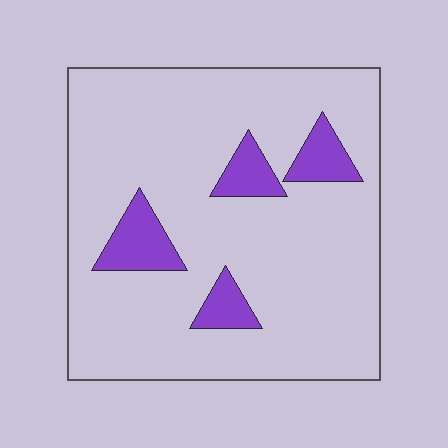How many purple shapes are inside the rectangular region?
4.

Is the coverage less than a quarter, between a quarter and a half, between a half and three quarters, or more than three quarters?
Less than a quarter.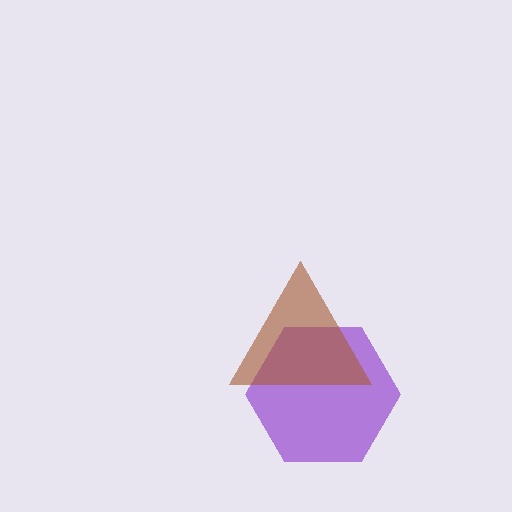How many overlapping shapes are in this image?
There are 2 overlapping shapes in the image.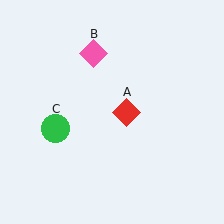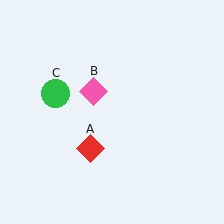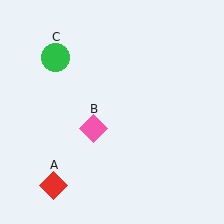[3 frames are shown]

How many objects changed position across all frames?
3 objects changed position: red diamond (object A), pink diamond (object B), green circle (object C).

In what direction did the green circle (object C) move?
The green circle (object C) moved up.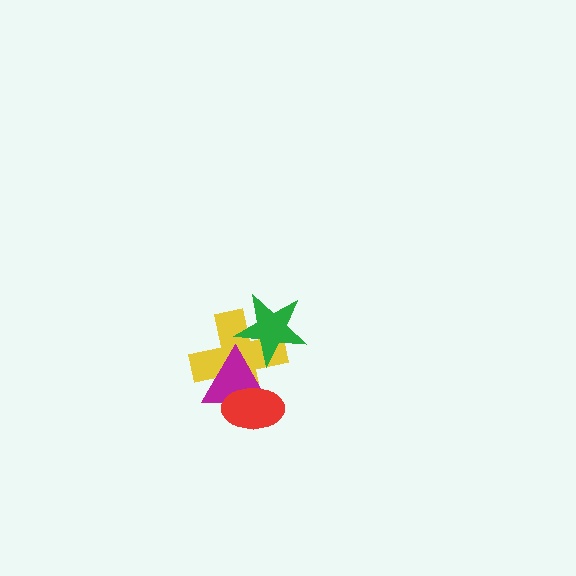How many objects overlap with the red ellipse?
2 objects overlap with the red ellipse.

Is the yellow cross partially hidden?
Yes, it is partially covered by another shape.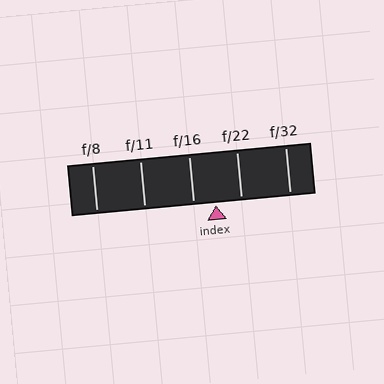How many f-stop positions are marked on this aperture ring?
There are 5 f-stop positions marked.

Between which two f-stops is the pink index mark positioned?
The index mark is between f/16 and f/22.